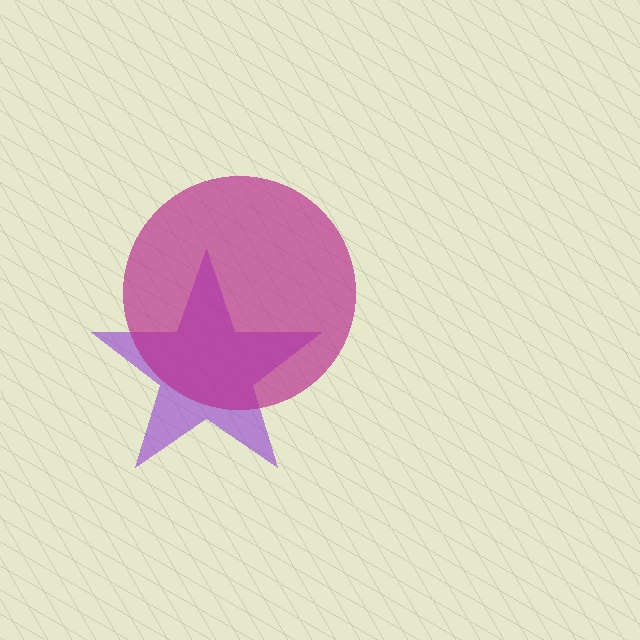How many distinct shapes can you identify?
There are 2 distinct shapes: a purple star, a magenta circle.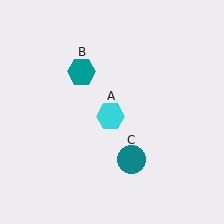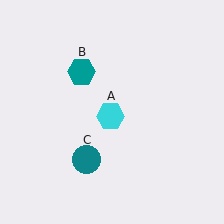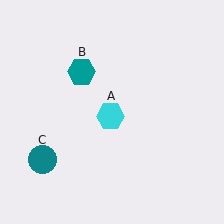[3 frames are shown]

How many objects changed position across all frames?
1 object changed position: teal circle (object C).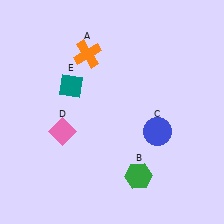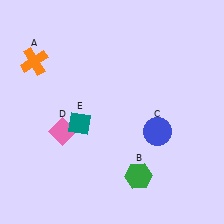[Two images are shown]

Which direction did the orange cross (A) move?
The orange cross (A) moved left.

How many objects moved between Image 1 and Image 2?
2 objects moved between the two images.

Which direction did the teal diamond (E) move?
The teal diamond (E) moved down.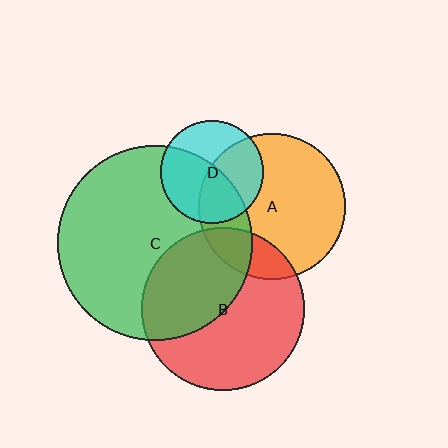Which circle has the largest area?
Circle C (green).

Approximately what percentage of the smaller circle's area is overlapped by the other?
Approximately 15%.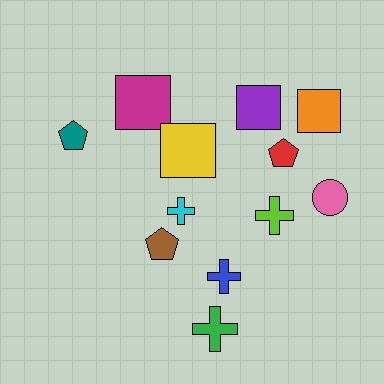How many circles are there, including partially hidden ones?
There is 1 circle.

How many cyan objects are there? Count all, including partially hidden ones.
There is 1 cyan object.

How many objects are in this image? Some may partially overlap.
There are 12 objects.